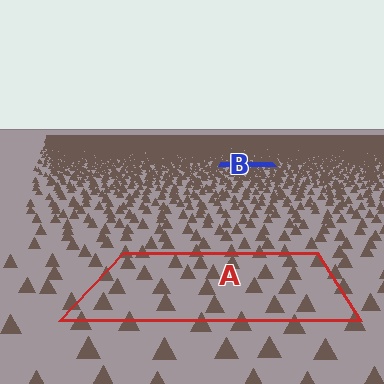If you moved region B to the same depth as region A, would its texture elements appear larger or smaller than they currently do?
They would appear larger. At a closer depth, the same texture elements are projected at a bigger on-screen size.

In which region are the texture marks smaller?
The texture marks are smaller in region B, because it is farther away.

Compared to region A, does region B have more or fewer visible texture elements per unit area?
Region B has more texture elements per unit area — they are packed more densely because it is farther away.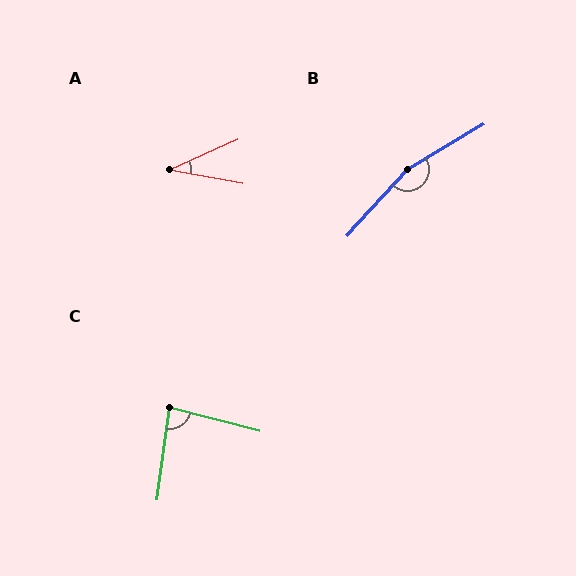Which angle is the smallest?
A, at approximately 34 degrees.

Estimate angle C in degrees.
Approximately 83 degrees.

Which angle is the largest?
B, at approximately 163 degrees.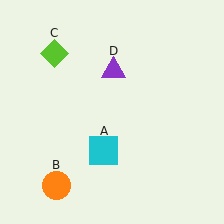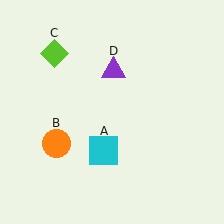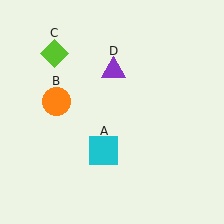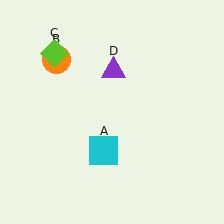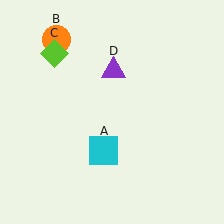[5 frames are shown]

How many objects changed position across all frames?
1 object changed position: orange circle (object B).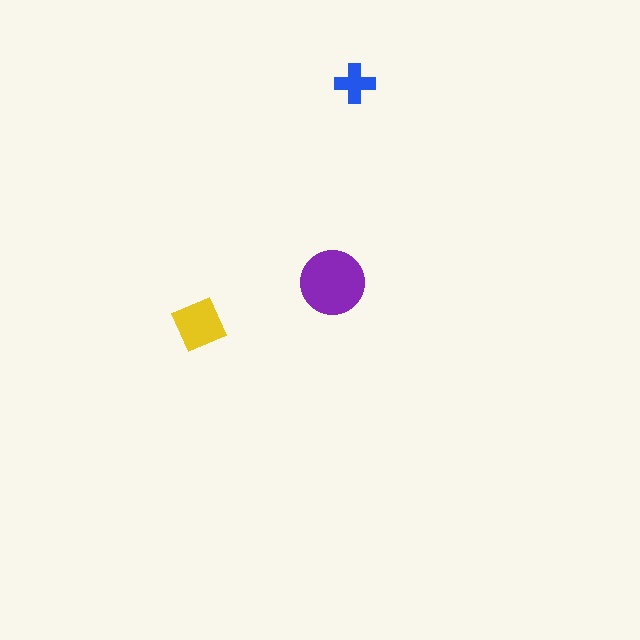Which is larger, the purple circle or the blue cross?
The purple circle.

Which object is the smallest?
The blue cross.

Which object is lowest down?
The yellow square is bottommost.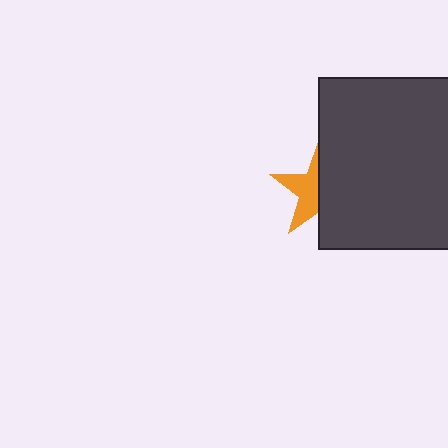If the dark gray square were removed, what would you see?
You would see the complete orange star.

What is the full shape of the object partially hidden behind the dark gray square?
The partially hidden object is an orange star.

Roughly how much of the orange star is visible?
About half of it is visible (roughly 46%).